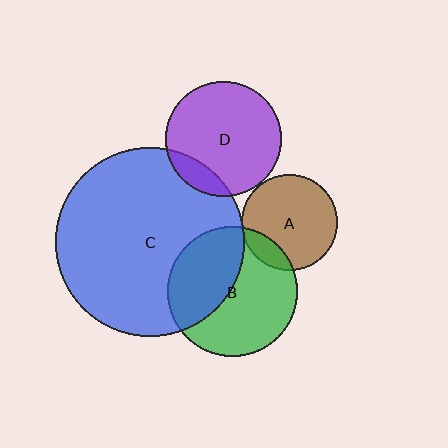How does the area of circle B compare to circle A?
Approximately 1.8 times.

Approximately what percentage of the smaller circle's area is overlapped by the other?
Approximately 15%.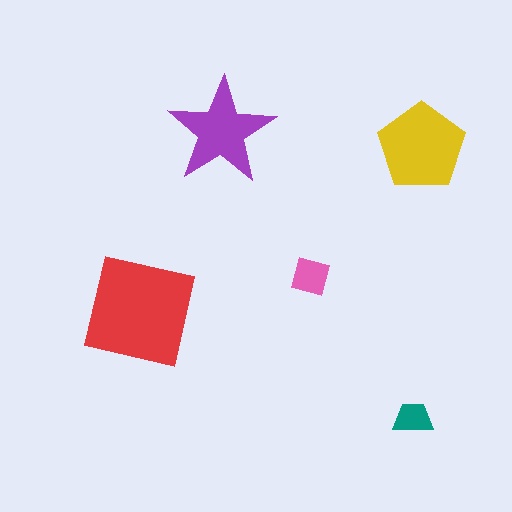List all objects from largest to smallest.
The red square, the yellow pentagon, the purple star, the pink square, the teal trapezoid.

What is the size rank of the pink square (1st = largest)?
4th.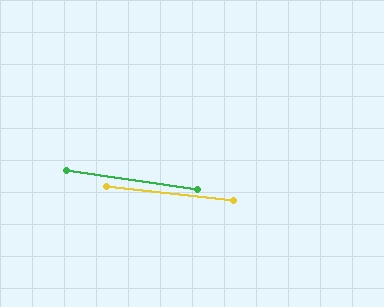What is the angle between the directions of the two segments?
Approximately 2 degrees.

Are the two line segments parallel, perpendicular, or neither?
Parallel — their directions differ by only 1.6°.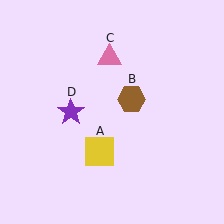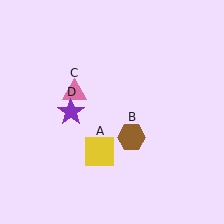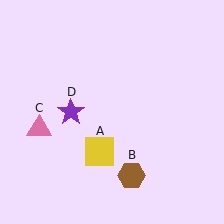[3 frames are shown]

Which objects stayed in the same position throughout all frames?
Yellow square (object A) and purple star (object D) remained stationary.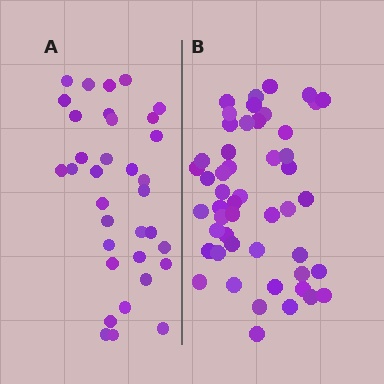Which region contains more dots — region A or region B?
Region B (the right region) has more dots.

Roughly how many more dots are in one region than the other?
Region B has approximately 15 more dots than region A.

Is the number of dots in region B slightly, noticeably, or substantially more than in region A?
Region B has substantially more. The ratio is roughly 1.5 to 1.